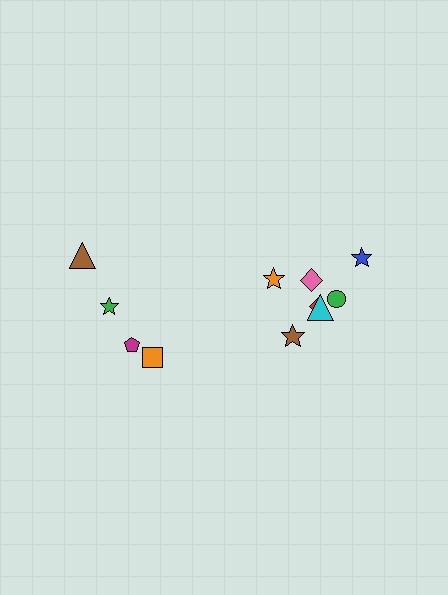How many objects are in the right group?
There are 7 objects.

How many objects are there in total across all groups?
There are 11 objects.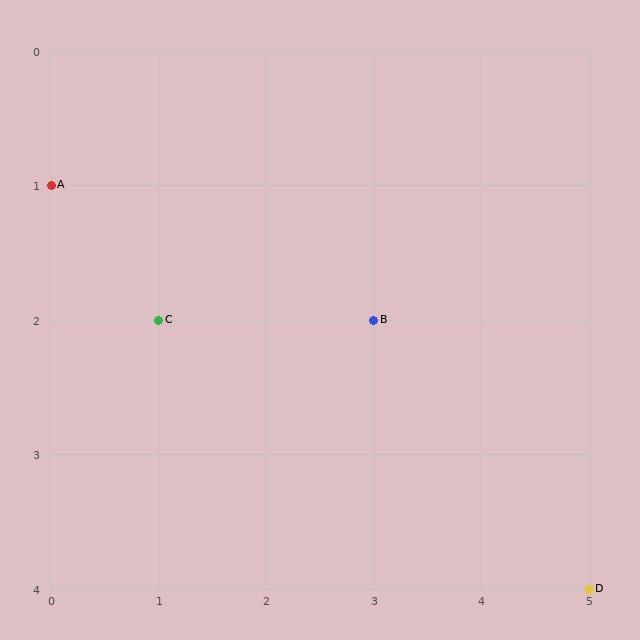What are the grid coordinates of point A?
Point A is at grid coordinates (0, 1).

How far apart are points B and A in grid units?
Points B and A are 3 columns and 1 row apart (about 3.2 grid units diagonally).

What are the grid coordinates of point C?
Point C is at grid coordinates (1, 2).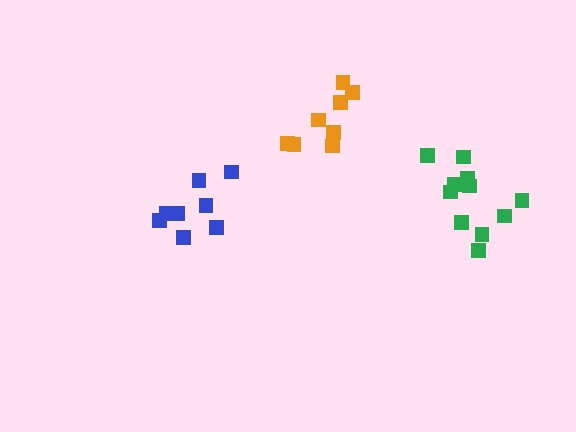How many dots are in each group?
Group 1: 11 dots, Group 2: 8 dots, Group 3: 8 dots (27 total).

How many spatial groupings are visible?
There are 3 spatial groupings.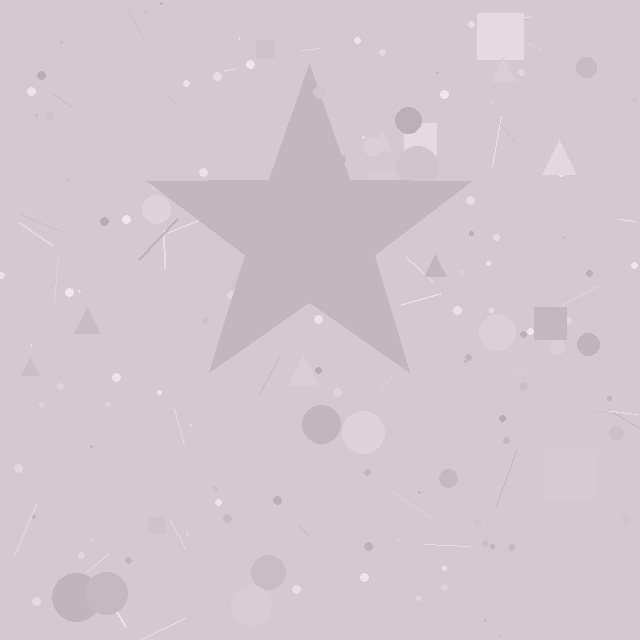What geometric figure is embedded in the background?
A star is embedded in the background.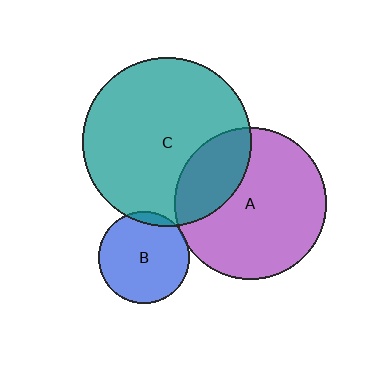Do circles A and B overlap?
Yes.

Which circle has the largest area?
Circle C (teal).